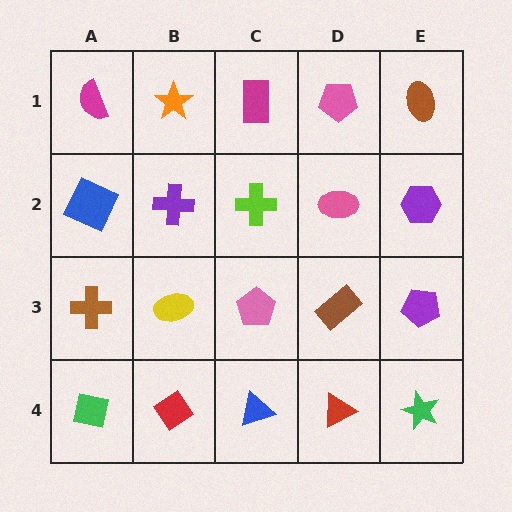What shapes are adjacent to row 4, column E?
A purple pentagon (row 3, column E), a red triangle (row 4, column D).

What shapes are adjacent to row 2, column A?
A magenta semicircle (row 1, column A), a brown cross (row 3, column A), a purple cross (row 2, column B).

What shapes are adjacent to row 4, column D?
A brown rectangle (row 3, column D), a blue triangle (row 4, column C), a green star (row 4, column E).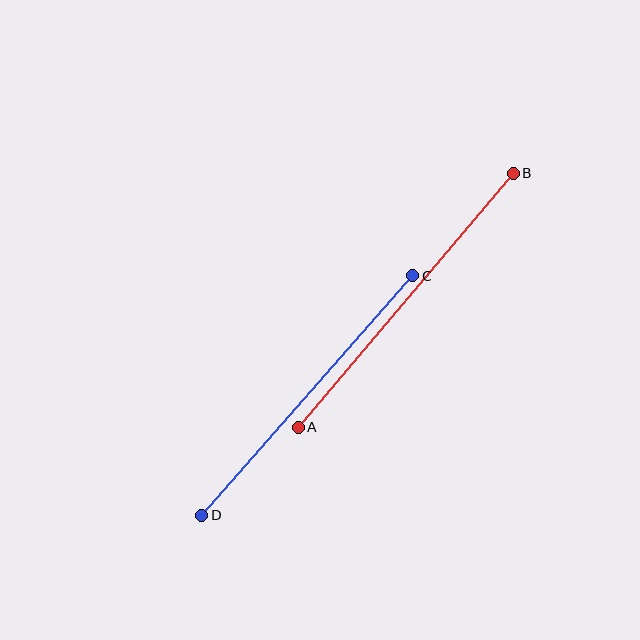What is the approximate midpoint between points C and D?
The midpoint is at approximately (307, 395) pixels.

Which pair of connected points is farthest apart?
Points A and B are farthest apart.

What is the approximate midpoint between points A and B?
The midpoint is at approximately (406, 300) pixels.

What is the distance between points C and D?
The distance is approximately 319 pixels.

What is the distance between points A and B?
The distance is approximately 332 pixels.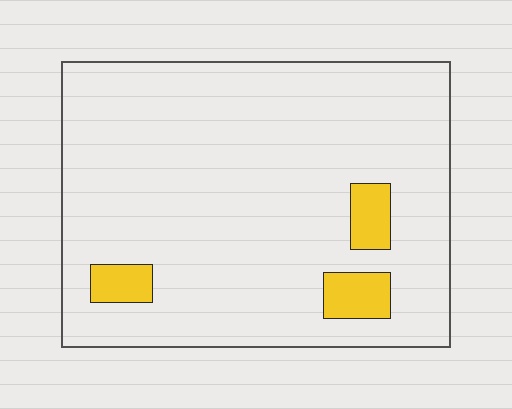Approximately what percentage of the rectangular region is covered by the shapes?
Approximately 10%.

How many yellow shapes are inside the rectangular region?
3.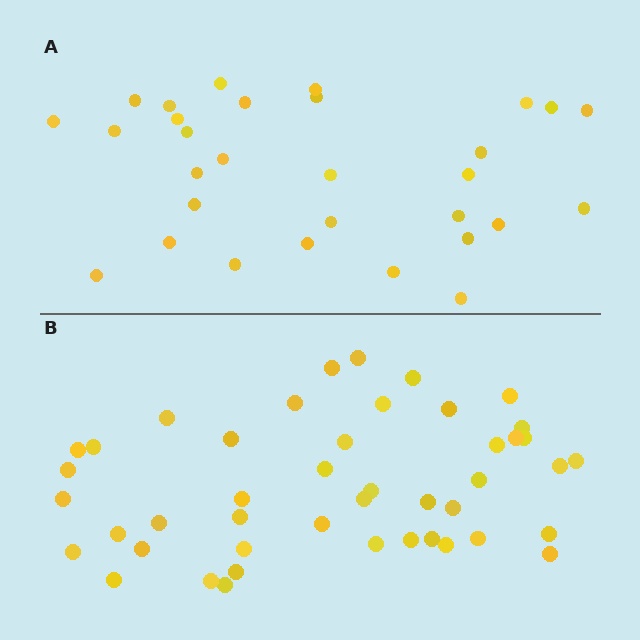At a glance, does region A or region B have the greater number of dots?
Region B (the bottom region) has more dots.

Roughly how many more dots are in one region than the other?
Region B has approximately 15 more dots than region A.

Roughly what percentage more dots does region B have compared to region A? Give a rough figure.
About 50% more.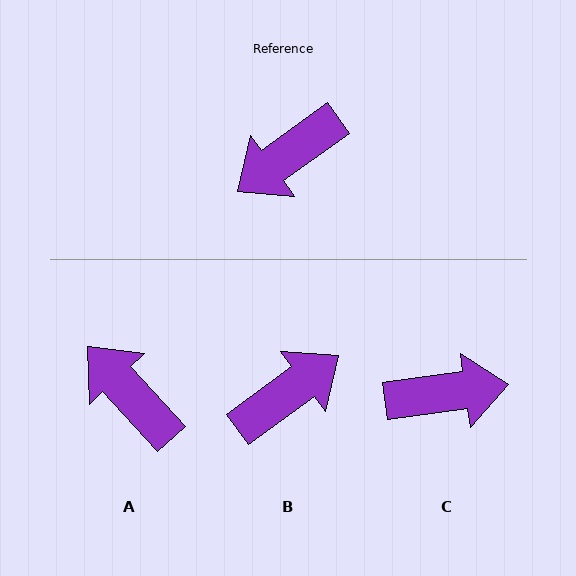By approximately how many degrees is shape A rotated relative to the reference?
Approximately 84 degrees clockwise.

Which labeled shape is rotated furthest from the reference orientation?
B, about 179 degrees away.